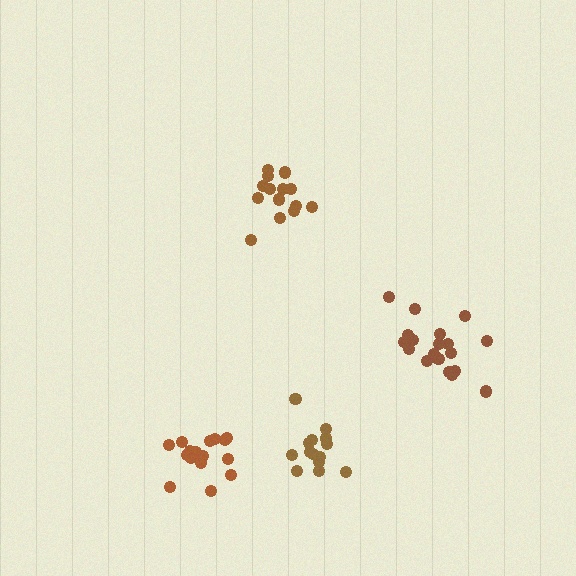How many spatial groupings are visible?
There are 4 spatial groupings.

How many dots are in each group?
Group 1: 14 dots, Group 2: 19 dots, Group 3: 14 dots, Group 4: 16 dots (63 total).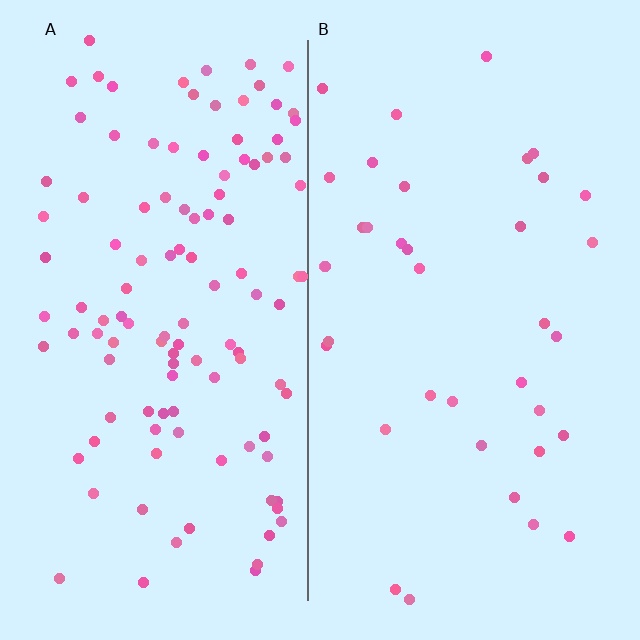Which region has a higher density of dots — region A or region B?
A (the left).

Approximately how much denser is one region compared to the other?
Approximately 3.1× — region A over region B.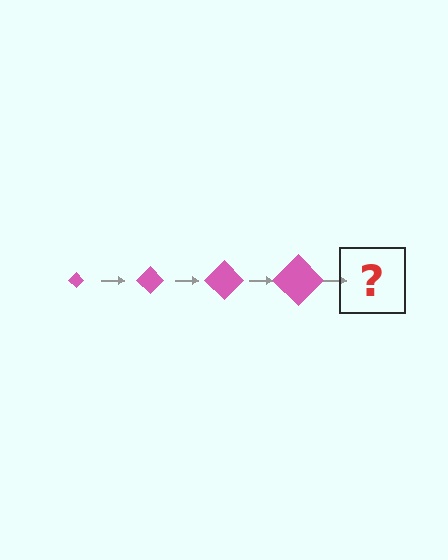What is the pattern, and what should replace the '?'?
The pattern is that the diamond gets progressively larger each step. The '?' should be a pink diamond, larger than the previous one.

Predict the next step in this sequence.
The next step is a pink diamond, larger than the previous one.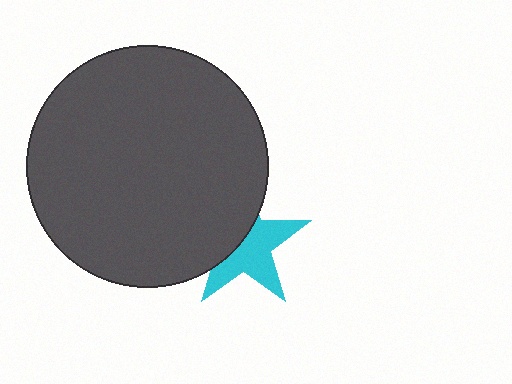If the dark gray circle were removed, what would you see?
You would see the complete cyan star.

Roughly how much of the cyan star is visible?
About half of it is visible (roughly 57%).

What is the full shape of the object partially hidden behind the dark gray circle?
The partially hidden object is a cyan star.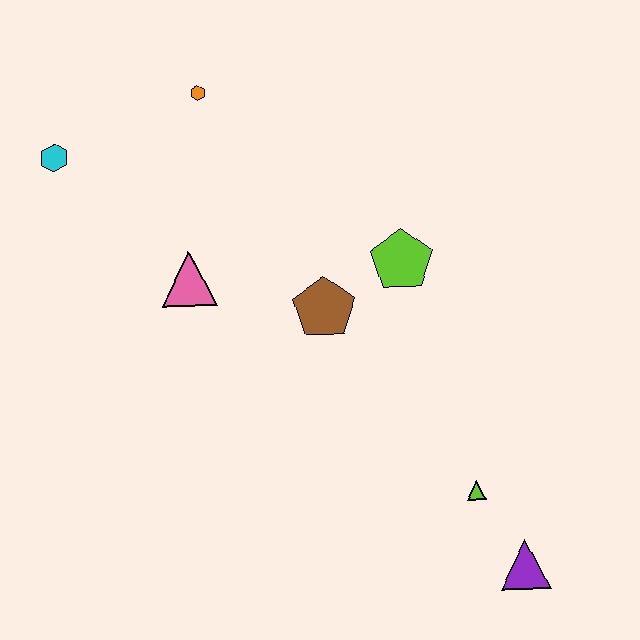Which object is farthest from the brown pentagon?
The purple triangle is farthest from the brown pentagon.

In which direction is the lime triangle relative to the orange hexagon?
The lime triangle is below the orange hexagon.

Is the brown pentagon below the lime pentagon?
Yes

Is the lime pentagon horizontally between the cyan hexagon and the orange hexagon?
No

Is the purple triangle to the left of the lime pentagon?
No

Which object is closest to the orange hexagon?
The cyan hexagon is closest to the orange hexagon.